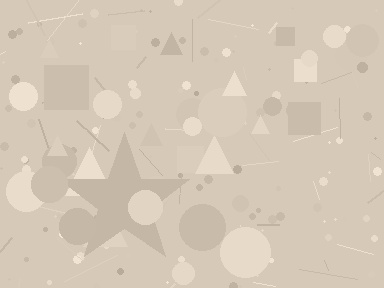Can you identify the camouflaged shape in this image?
The camouflaged shape is a star.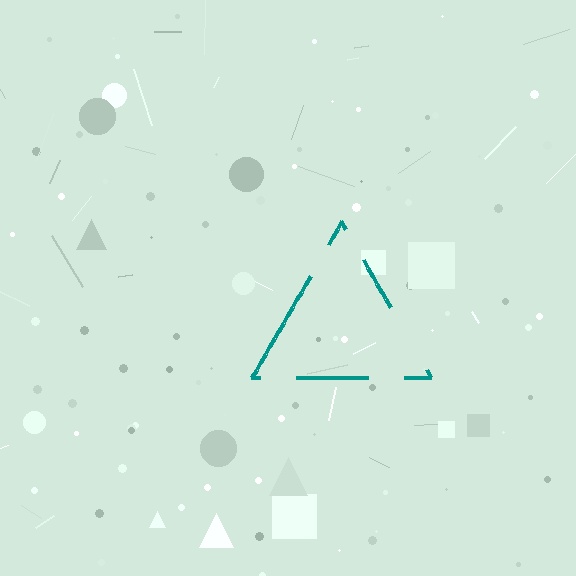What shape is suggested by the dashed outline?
The dashed outline suggests a triangle.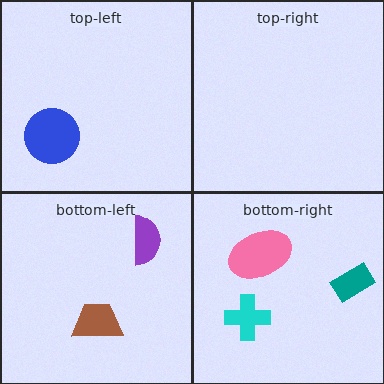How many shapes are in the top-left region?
1.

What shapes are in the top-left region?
The blue circle.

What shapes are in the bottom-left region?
The purple semicircle, the brown trapezoid.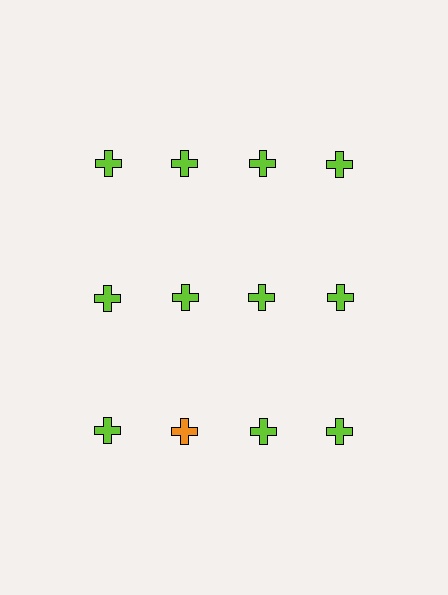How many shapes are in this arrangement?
There are 12 shapes arranged in a grid pattern.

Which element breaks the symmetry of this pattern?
The orange cross in the third row, second from left column breaks the symmetry. All other shapes are lime crosses.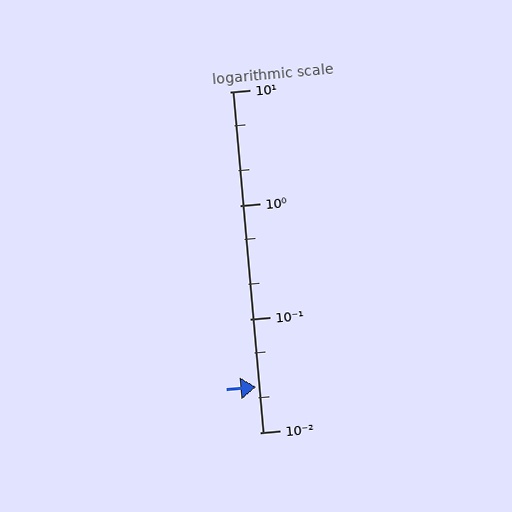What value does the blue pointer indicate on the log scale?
The pointer indicates approximately 0.025.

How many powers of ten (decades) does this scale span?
The scale spans 3 decades, from 0.01 to 10.